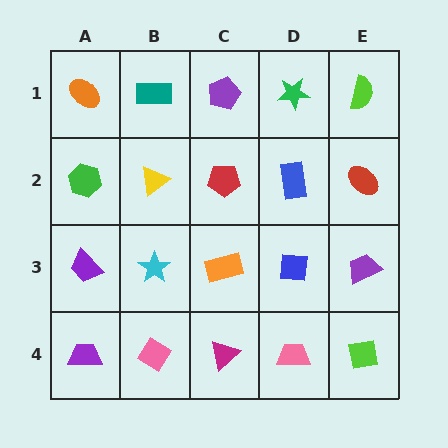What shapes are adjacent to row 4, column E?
A purple trapezoid (row 3, column E), a pink trapezoid (row 4, column D).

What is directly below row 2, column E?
A purple trapezoid.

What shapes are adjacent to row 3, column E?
A red ellipse (row 2, column E), a lime square (row 4, column E), a blue square (row 3, column D).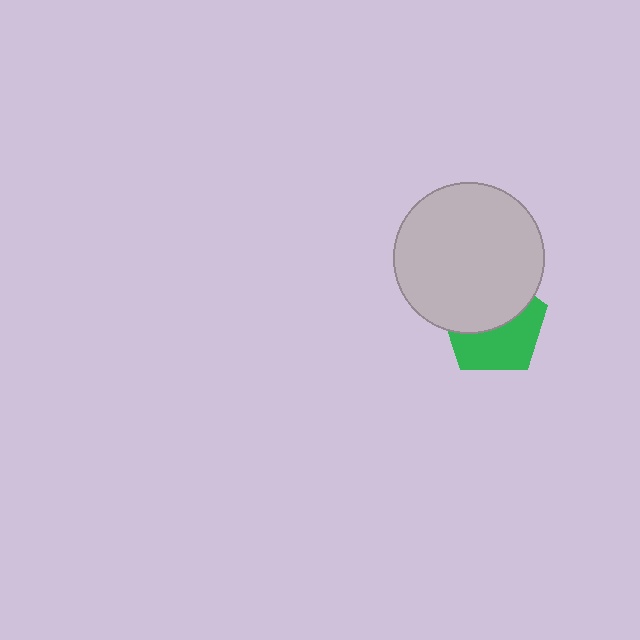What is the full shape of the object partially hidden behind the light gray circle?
The partially hidden object is a green pentagon.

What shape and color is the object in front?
The object in front is a light gray circle.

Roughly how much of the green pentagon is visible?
About half of it is visible (roughly 50%).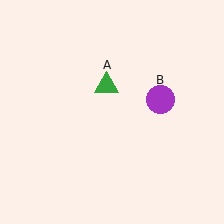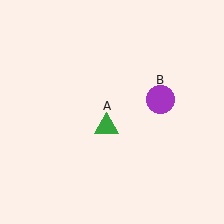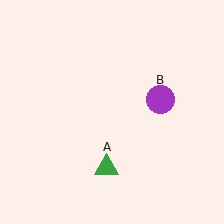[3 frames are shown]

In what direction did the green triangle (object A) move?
The green triangle (object A) moved down.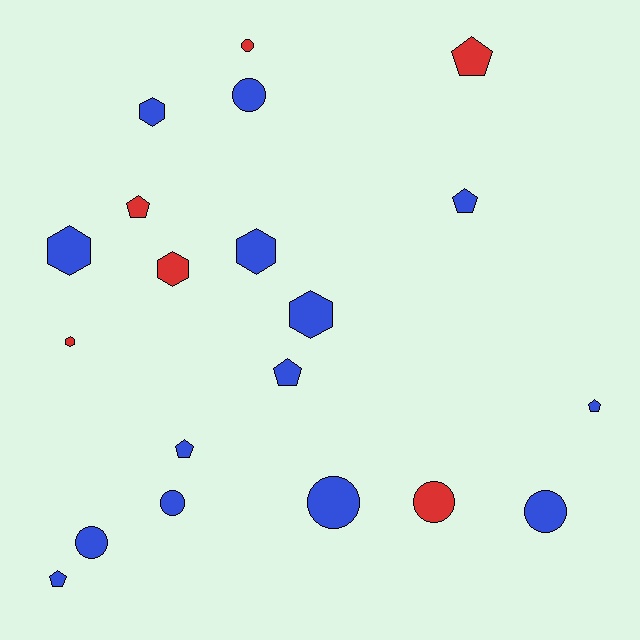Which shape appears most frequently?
Pentagon, with 7 objects.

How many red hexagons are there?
There are 2 red hexagons.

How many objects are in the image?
There are 20 objects.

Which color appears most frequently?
Blue, with 14 objects.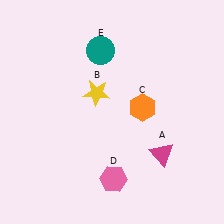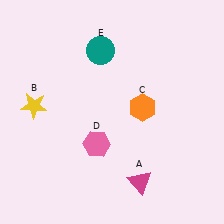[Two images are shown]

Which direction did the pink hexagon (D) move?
The pink hexagon (D) moved up.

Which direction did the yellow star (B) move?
The yellow star (B) moved left.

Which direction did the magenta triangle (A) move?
The magenta triangle (A) moved down.